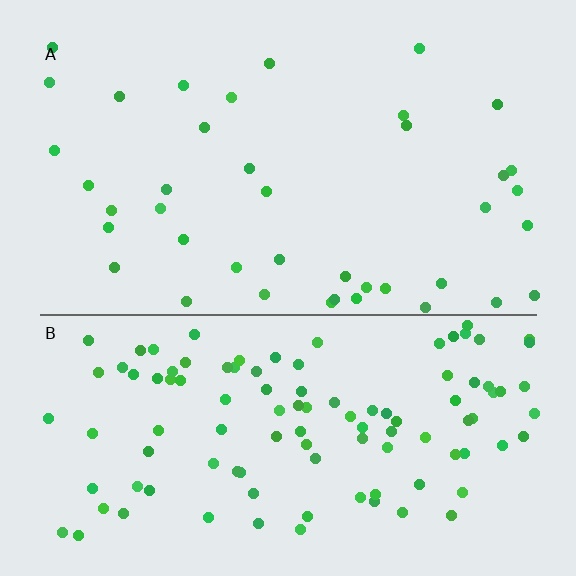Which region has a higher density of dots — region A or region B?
B (the bottom).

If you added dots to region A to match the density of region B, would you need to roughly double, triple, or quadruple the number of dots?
Approximately triple.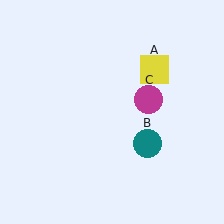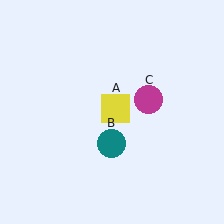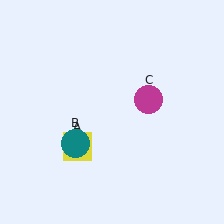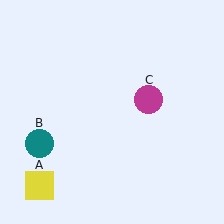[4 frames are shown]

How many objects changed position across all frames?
2 objects changed position: yellow square (object A), teal circle (object B).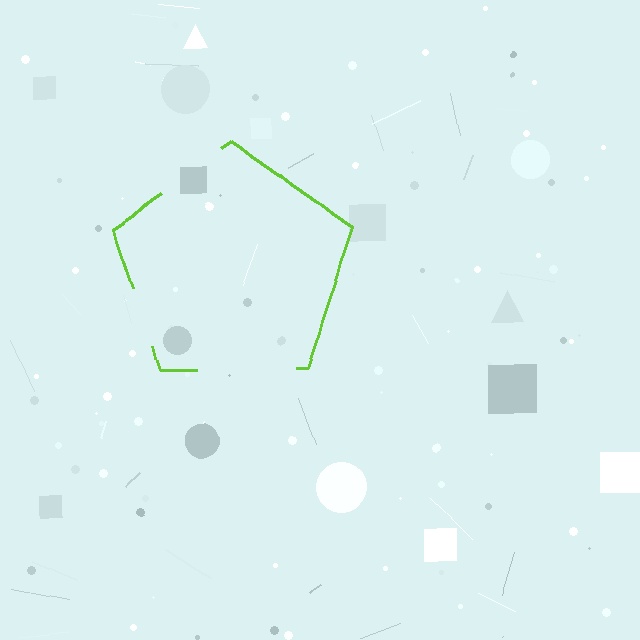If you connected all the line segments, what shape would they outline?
They would outline a pentagon.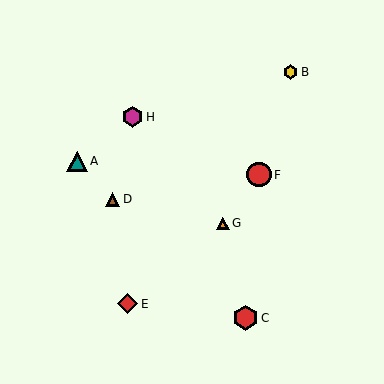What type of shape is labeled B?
Shape B is a yellow hexagon.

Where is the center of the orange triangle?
The center of the orange triangle is at (223, 223).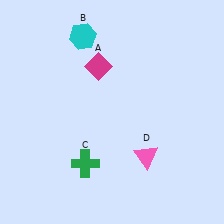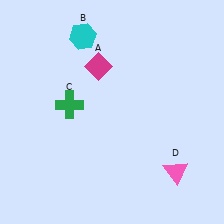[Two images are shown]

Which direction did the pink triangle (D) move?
The pink triangle (D) moved right.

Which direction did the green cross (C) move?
The green cross (C) moved up.